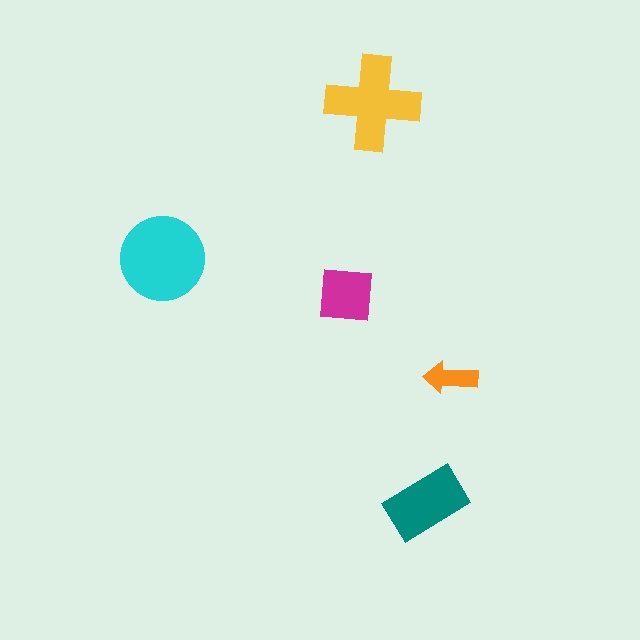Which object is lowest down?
The teal rectangle is bottommost.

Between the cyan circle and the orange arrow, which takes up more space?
The cyan circle.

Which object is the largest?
The cyan circle.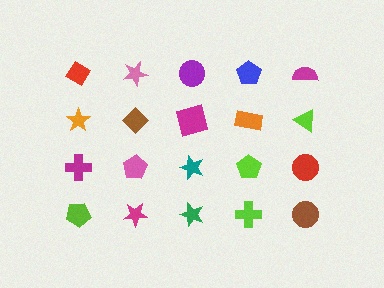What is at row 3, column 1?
A magenta cross.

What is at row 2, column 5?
A lime triangle.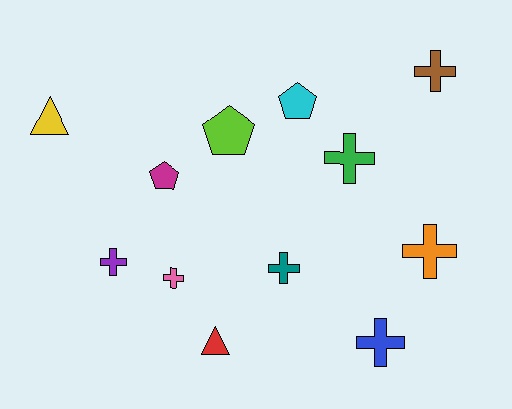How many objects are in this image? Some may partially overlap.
There are 12 objects.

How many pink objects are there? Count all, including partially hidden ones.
There is 1 pink object.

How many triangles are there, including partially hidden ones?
There are 2 triangles.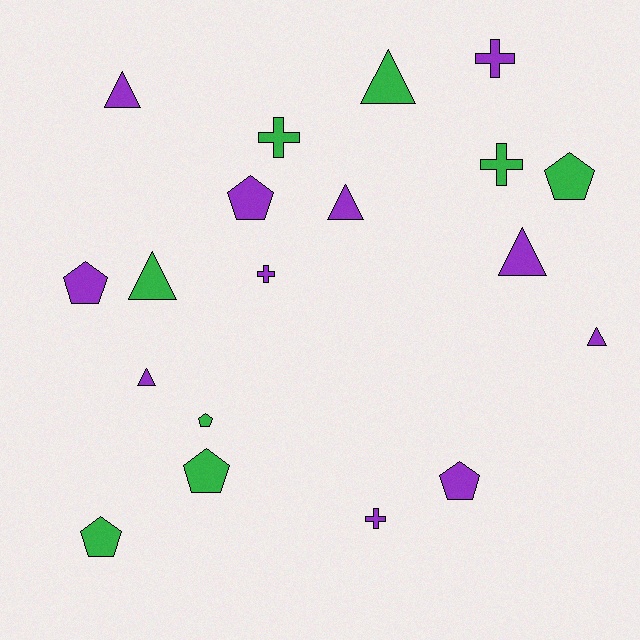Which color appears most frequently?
Purple, with 11 objects.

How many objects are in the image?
There are 19 objects.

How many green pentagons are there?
There are 4 green pentagons.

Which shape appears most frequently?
Pentagon, with 7 objects.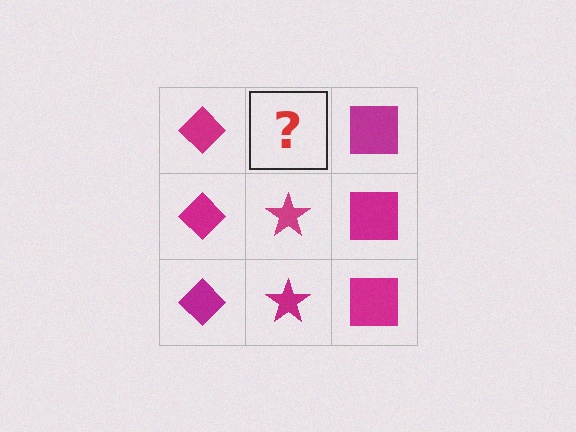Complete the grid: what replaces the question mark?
The question mark should be replaced with a magenta star.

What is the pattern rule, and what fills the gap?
The rule is that each column has a consistent shape. The gap should be filled with a magenta star.